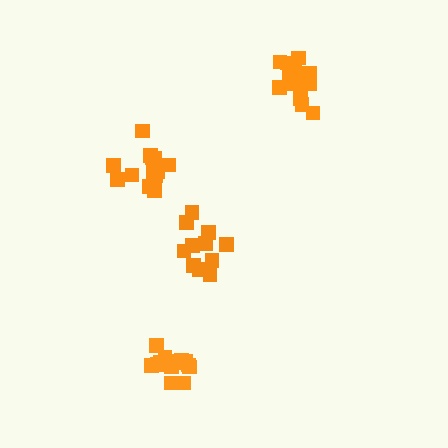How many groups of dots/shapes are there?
There are 4 groups.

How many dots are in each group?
Group 1: 16 dots, Group 2: 15 dots, Group 3: 12 dots, Group 4: 18 dots (61 total).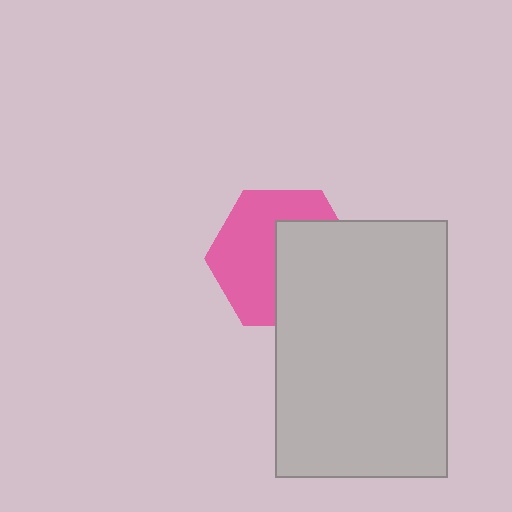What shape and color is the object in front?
The object in front is a light gray rectangle.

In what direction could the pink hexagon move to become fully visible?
The pink hexagon could move left. That would shift it out from behind the light gray rectangle entirely.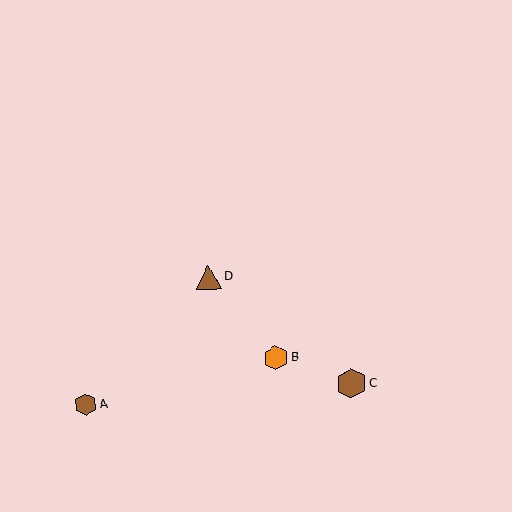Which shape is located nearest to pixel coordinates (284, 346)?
The orange hexagon (labeled B) at (276, 358) is nearest to that location.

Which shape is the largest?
The brown hexagon (labeled C) is the largest.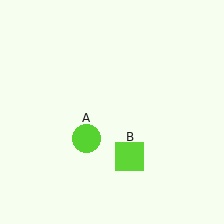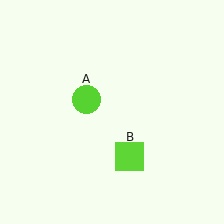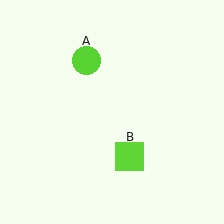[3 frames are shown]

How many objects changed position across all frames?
1 object changed position: lime circle (object A).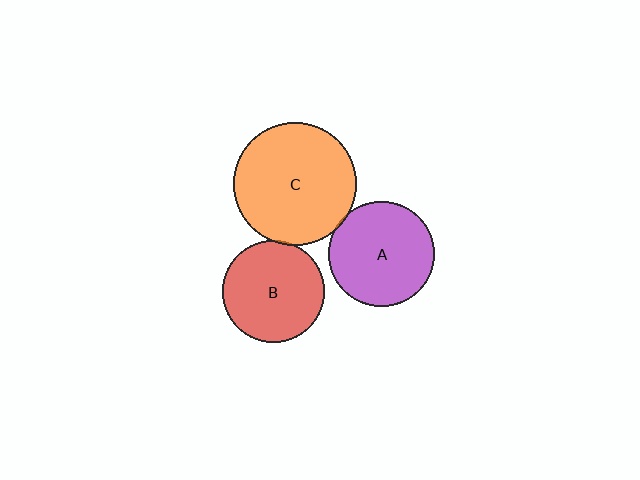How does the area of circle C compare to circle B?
Approximately 1.5 times.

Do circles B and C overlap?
Yes.